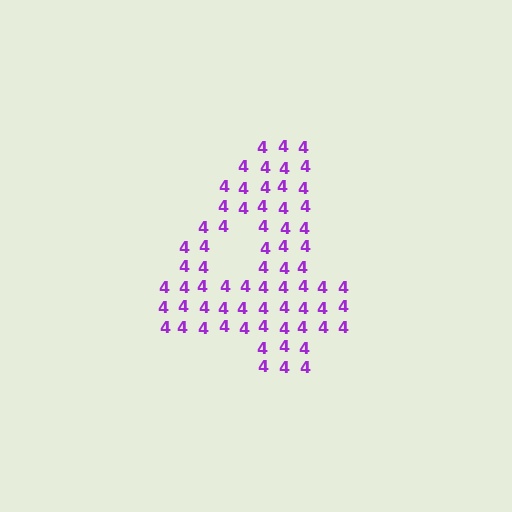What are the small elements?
The small elements are digit 4's.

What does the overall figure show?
The overall figure shows the digit 4.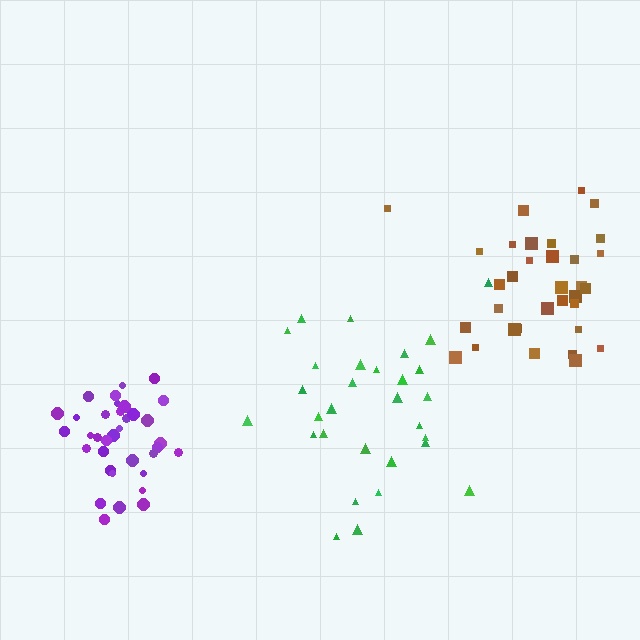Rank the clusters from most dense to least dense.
purple, brown, green.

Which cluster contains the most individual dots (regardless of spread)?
Purple (35).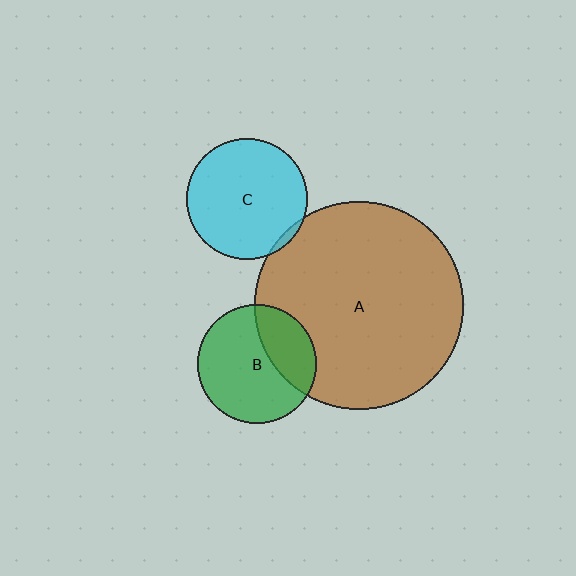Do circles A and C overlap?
Yes.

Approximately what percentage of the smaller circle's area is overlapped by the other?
Approximately 5%.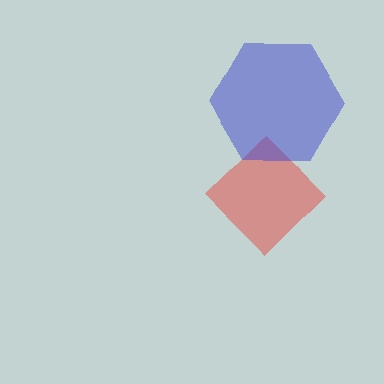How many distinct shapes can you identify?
There are 2 distinct shapes: a red diamond, a blue hexagon.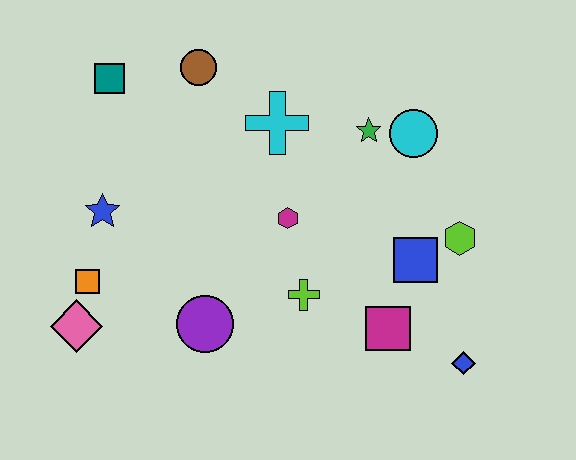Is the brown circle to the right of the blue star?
Yes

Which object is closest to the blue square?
The lime hexagon is closest to the blue square.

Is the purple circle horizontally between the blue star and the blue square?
Yes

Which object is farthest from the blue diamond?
The teal square is farthest from the blue diamond.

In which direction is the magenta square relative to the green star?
The magenta square is below the green star.